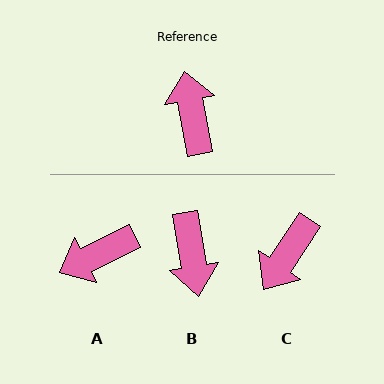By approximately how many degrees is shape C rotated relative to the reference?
Approximately 135 degrees counter-clockwise.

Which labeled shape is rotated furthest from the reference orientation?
B, about 179 degrees away.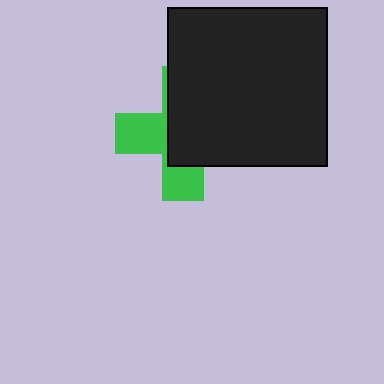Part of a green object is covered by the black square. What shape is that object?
It is a cross.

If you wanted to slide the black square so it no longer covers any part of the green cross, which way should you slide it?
Slide it right — that is the most direct way to separate the two shapes.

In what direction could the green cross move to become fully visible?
The green cross could move left. That would shift it out from behind the black square entirely.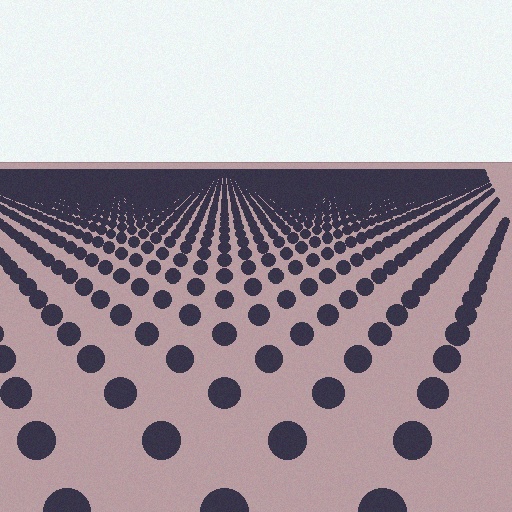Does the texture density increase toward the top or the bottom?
Density increases toward the top.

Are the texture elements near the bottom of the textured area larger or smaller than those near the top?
Larger. Near the bottom, elements are closer to the viewer and appear at a bigger on-screen size.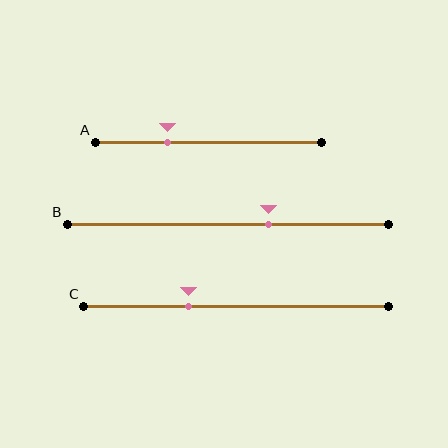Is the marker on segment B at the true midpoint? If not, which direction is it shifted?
No, the marker on segment B is shifted to the right by about 13% of the segment length.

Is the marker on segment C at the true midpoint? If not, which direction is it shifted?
No, the marker on segment C is shifted to the left by about 16% of the segment length.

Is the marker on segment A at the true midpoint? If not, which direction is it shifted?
No, the marker on segment A is shifted to the left by about 18% of the segment length.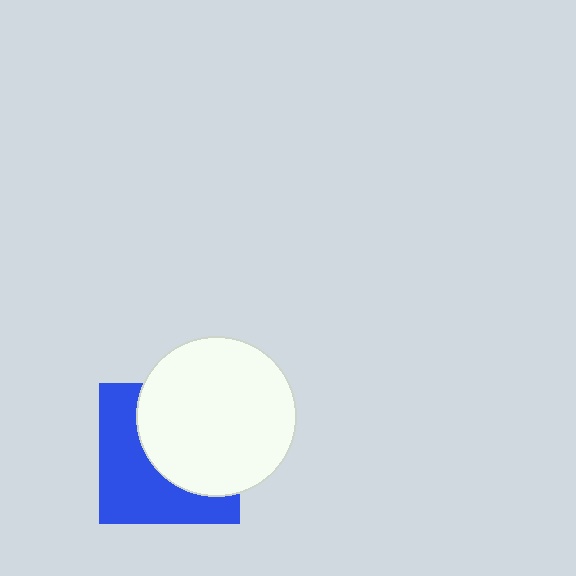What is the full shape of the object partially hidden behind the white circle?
The partially hidden object is a blue square.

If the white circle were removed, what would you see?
You would see the complete blue square.